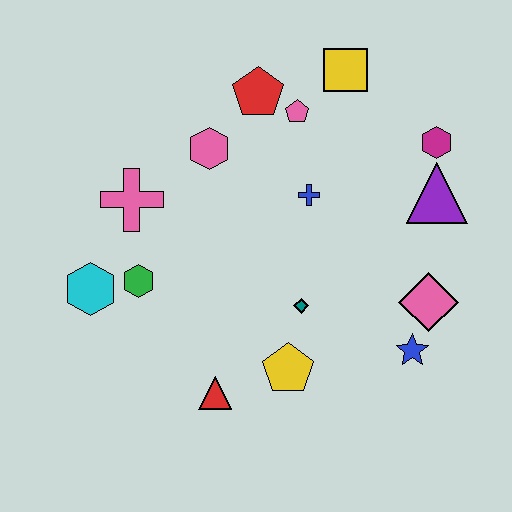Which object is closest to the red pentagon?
The pink pentagon is closest to the red pentagon.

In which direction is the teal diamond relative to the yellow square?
The teal diamond is below the yellow square.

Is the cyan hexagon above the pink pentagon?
No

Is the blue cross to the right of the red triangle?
Yes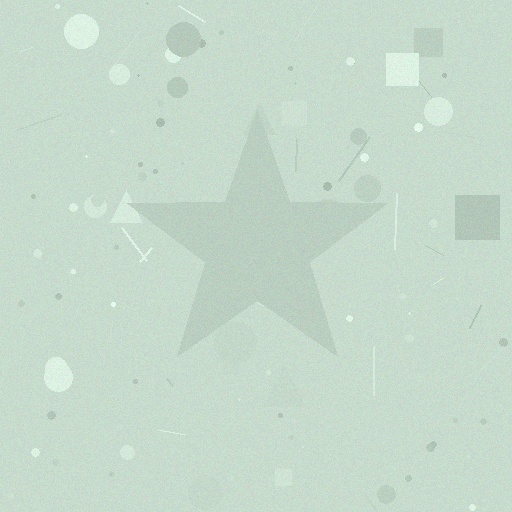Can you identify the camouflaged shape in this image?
The camouflaged shape is a star.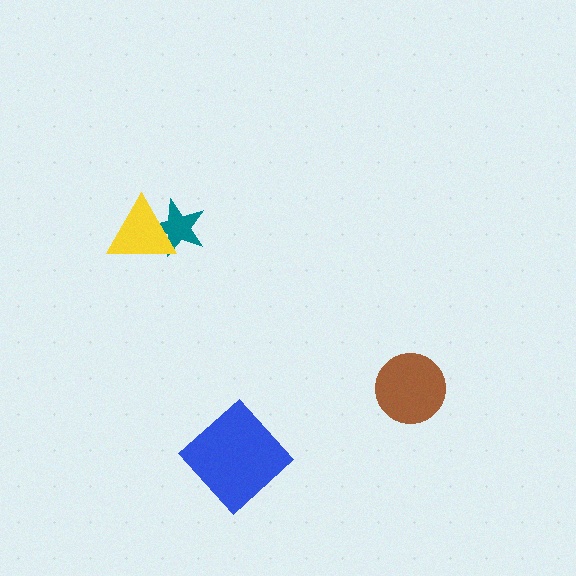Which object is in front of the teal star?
The yellow triangle is in front of the teal star.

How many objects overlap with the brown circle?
0 objects overlap with the brown circle.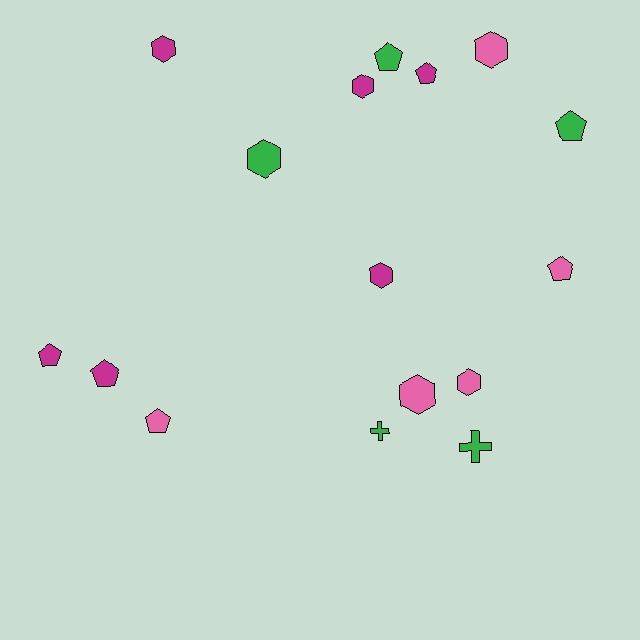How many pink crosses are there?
There are no pink crosses.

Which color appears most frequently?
Magenta, with 6 objects.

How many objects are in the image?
There are 16 objects.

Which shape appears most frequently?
Hexagon, with 7 objects.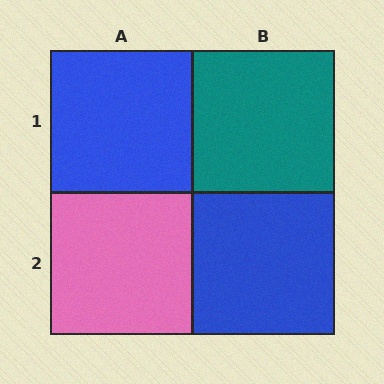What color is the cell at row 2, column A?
Pink.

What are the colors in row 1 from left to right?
Blue, teal.